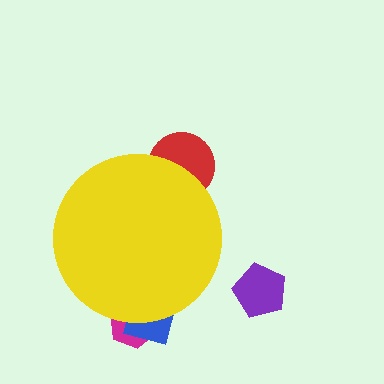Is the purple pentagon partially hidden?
No, the purple pentagon is fully visible.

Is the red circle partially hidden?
Yes, the red circle is partially hidden behind the yellow circle.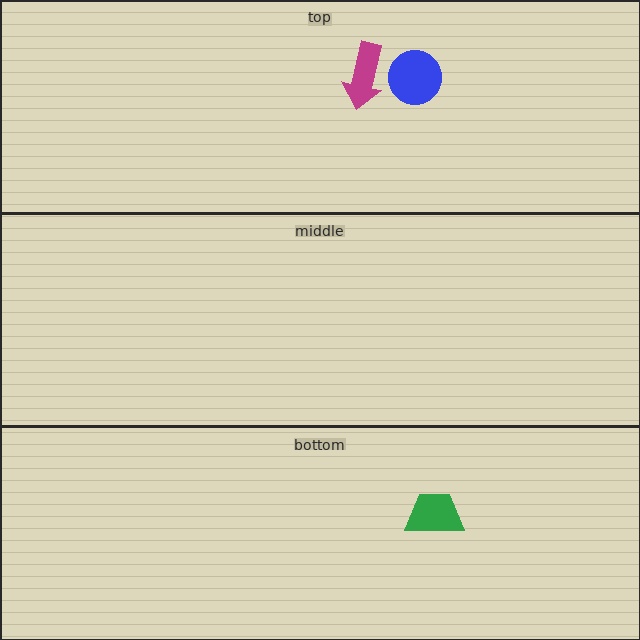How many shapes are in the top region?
2.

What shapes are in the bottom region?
The green trapezoid.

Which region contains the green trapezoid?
The bottom region.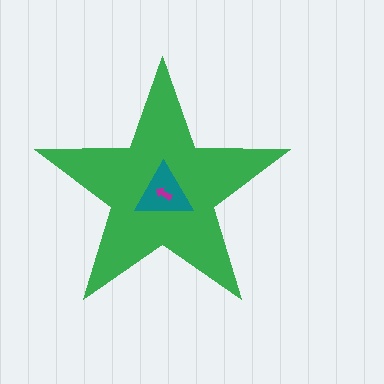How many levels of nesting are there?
3.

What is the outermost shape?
The green star.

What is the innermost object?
The magenta arrow.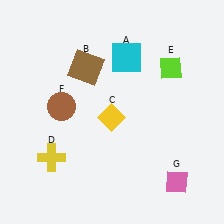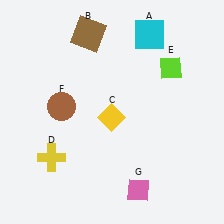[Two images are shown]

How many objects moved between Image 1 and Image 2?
3 objects moved between the two images.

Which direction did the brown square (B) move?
The brown square (B) moved up.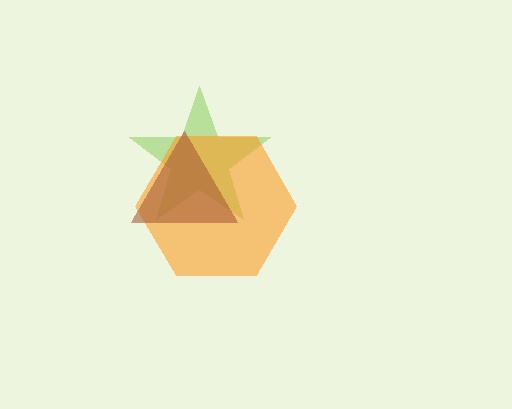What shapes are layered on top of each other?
The layered shapes are: a lime star, an orange hexagon, a brown triangle.